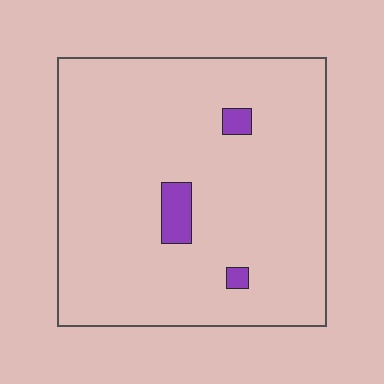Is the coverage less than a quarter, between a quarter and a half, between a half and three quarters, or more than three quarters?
Less than a quarter.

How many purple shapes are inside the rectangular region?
3.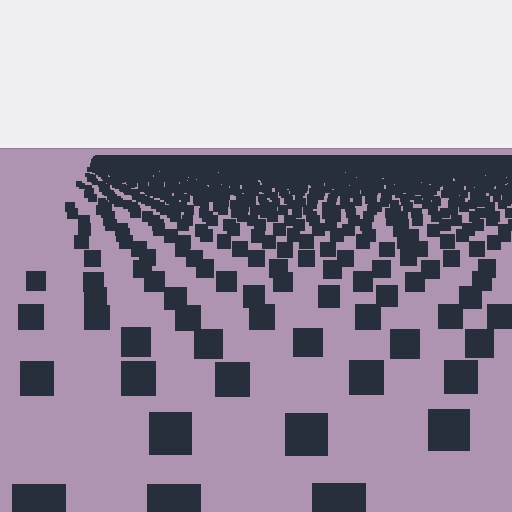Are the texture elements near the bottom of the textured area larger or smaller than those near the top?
Larger. Near the bottom, elements are closer to the viewer and appear at a bigger on-screen size.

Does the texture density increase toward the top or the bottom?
Density increases toward the top.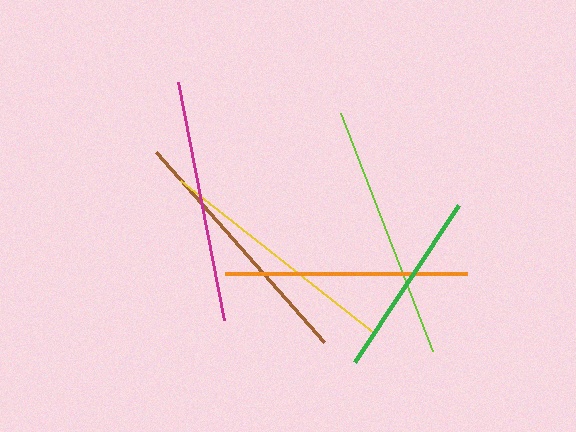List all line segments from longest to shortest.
From longest to shortest: lime, brown, yellow, magenta, orange, green.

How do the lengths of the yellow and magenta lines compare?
The yellow and magenta lines are approximately the same length.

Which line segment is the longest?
The lime line is the longest at approximately 254 pixels.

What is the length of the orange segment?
The orange segment is approximately 242 pixels long.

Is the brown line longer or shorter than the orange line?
The brown line is longer than the orange line.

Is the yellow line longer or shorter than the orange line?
The yellow line is longer than the orange line.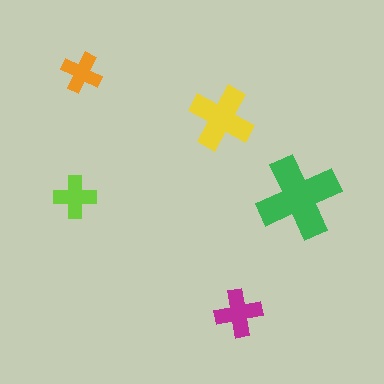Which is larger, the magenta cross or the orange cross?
The magenta one.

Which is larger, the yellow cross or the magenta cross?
The yellow one.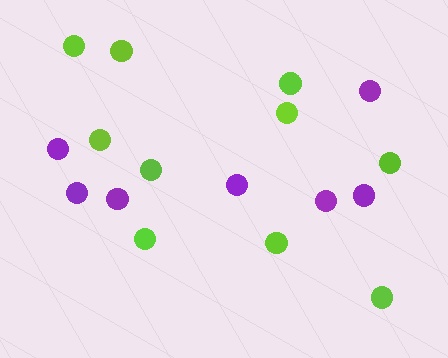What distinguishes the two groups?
There are 2 groups: one group of purple circles (7) and one group of lime circles (10).